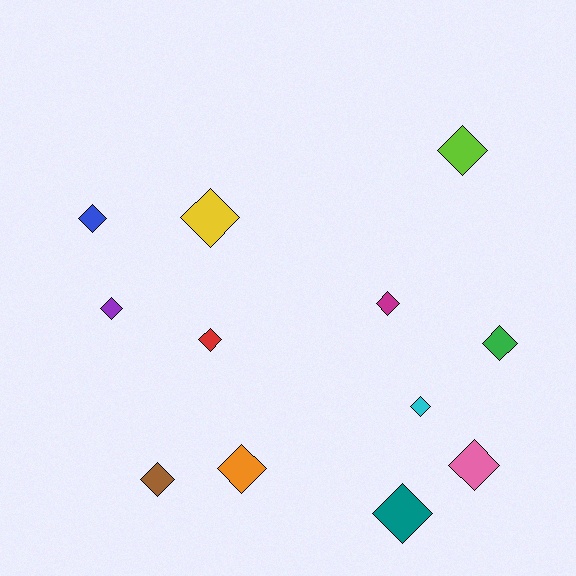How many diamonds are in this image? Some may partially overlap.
There are 12 diamonds.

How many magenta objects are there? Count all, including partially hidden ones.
There is 1 magenta object.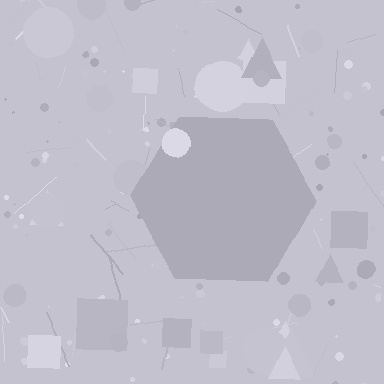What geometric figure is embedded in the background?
A hexagon is embedded in the background.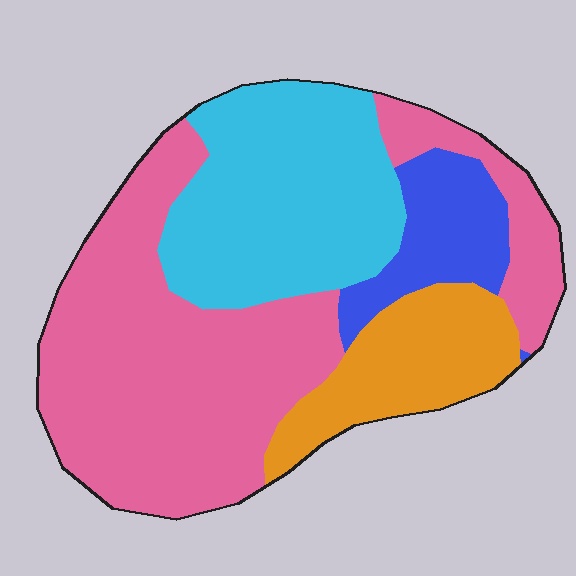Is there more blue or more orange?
Orange.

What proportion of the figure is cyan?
Cyan takes up about one quarter (1/4) of the figure.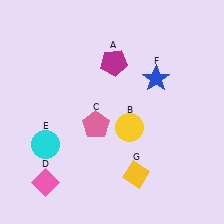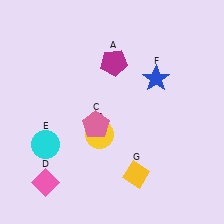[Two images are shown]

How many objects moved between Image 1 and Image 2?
1 object moved between the two images.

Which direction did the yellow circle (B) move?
The yellow circle (B) moved left.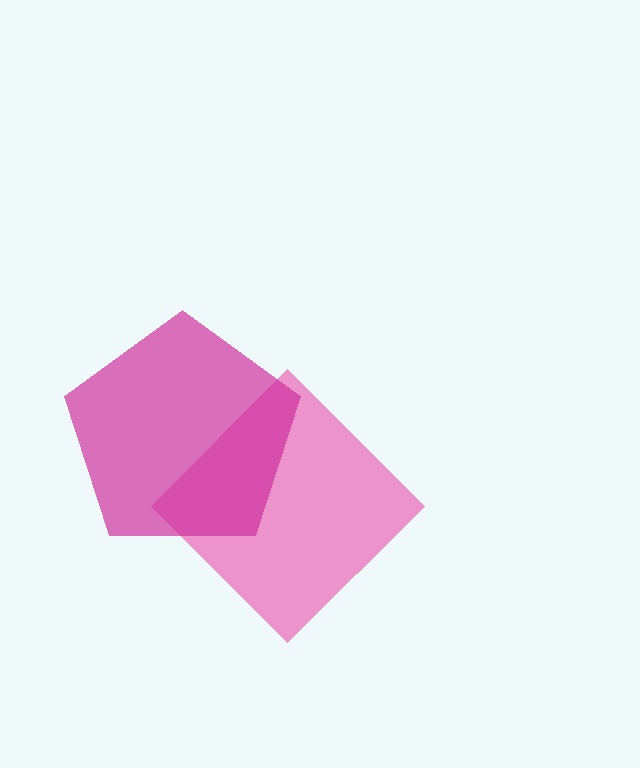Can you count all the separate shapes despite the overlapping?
Yes, there are 2 separate shapes.